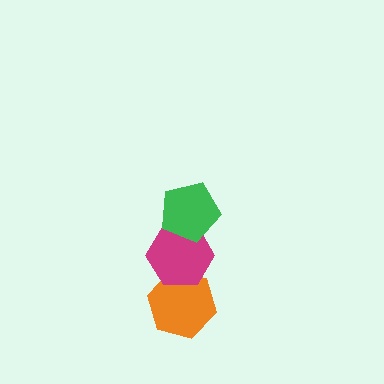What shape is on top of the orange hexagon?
The magenta hexagon is on top of the orange hexagon.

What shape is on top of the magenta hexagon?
The green pentagon is on top of the magenta hexagon.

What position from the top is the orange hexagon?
The orange hexagon is 3rd from the top.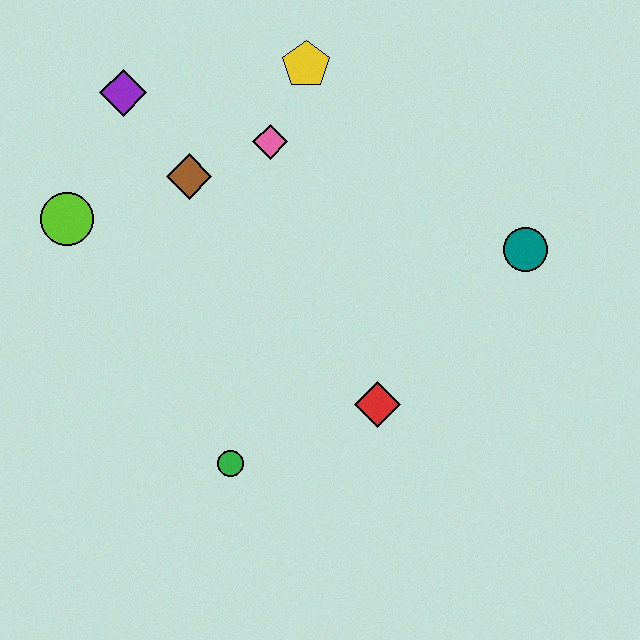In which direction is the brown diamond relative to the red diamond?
The brown diamond is above the red diamond.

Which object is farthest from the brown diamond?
The teal circle is farthest from the brown diamond.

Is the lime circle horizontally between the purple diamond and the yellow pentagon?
No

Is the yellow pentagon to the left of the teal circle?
Yes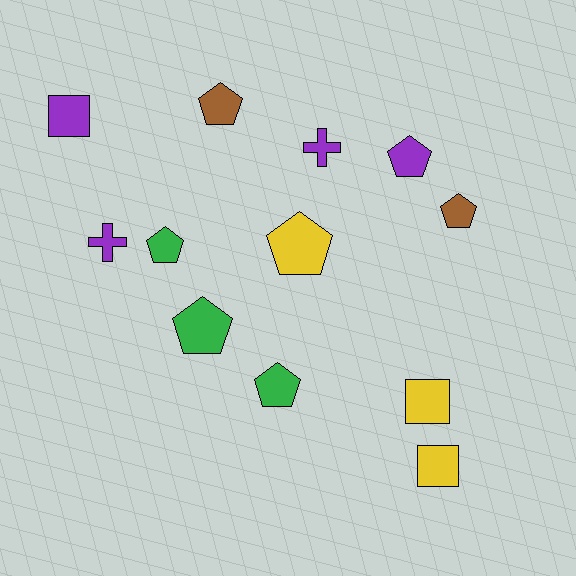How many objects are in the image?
There are 12 objects.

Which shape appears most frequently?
Pentagon, with 7 objects.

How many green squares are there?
There are no green squares.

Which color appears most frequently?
Purple, with 4 objects.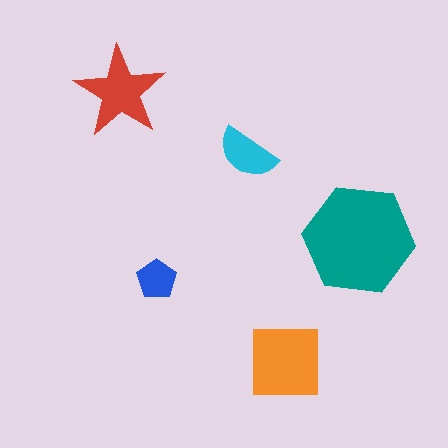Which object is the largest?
The teal hexagon.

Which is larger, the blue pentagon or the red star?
The red star.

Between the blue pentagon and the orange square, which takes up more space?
The orange square.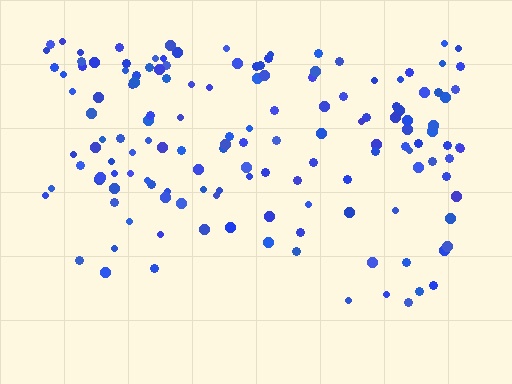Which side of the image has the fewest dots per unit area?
The bottom.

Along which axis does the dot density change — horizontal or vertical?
Vertical.